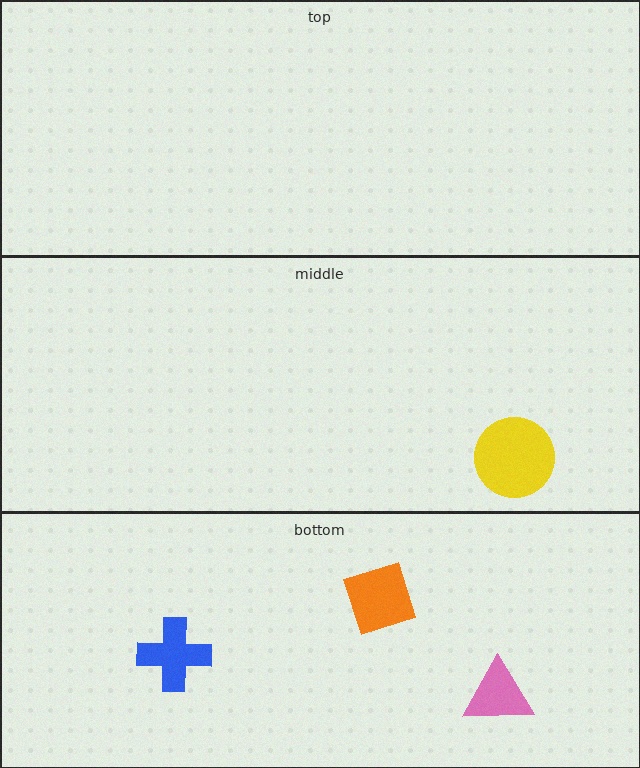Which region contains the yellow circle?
The middle region.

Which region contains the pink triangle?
The bottom region.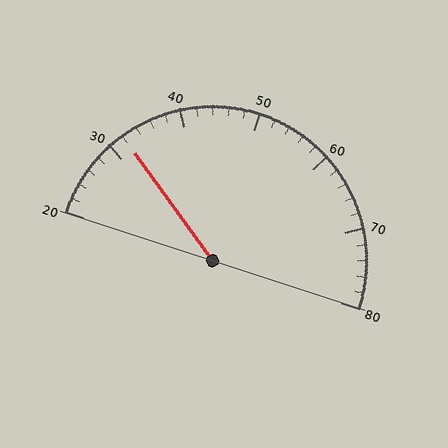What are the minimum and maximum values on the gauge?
The gauge ranges from 20 to 80.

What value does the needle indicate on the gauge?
The needle indicates approximately 32.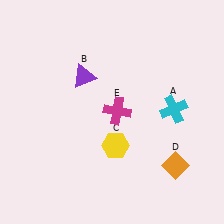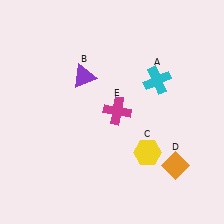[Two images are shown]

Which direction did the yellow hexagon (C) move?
The yellow hexagon (C) moved right.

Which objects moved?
The objects that moved are: the cyan cross (A), the yellow hexagon (C).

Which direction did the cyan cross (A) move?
The cyan cross (A) moved up.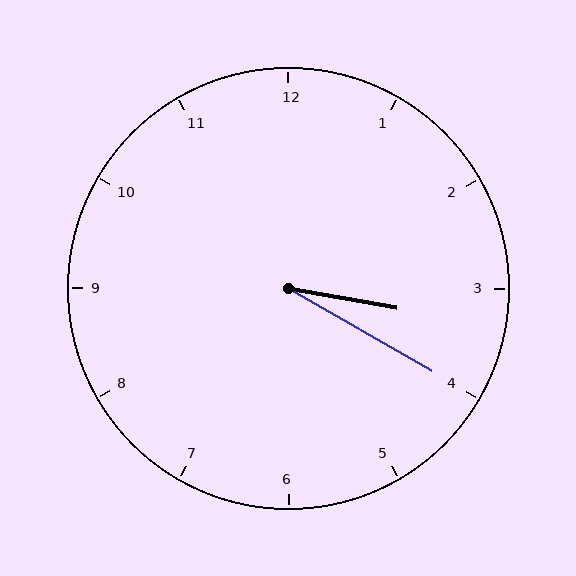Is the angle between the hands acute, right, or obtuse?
It is acute.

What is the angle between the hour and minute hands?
Approximately 20 degrees.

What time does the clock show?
3:20.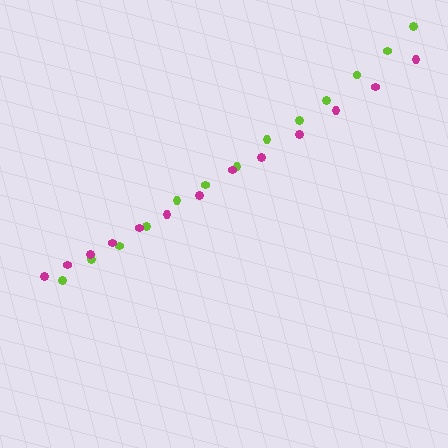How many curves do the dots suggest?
There are 2 distinct paths.